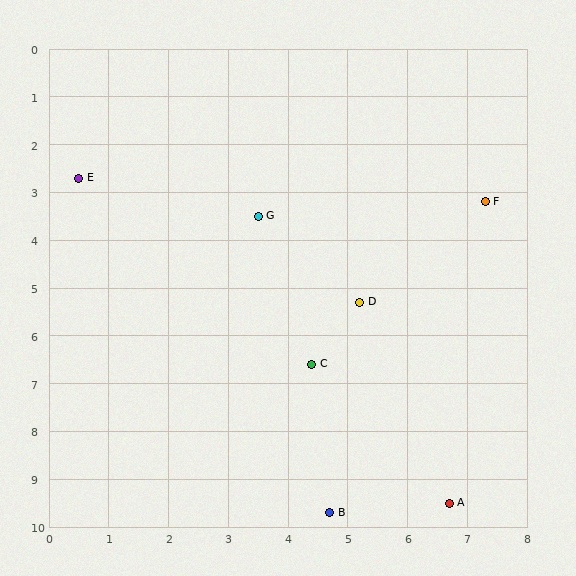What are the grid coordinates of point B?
Point B is at approximately (4.7, 9.7).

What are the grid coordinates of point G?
Point G is at approximately (3.5, 3.5).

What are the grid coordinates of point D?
Point D is at approximately (5.2, 5.3).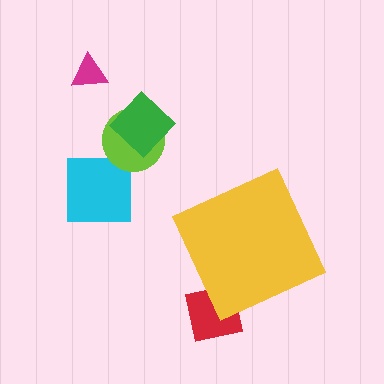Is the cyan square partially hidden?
No, the cyan square is fully visible.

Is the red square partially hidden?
Yes, the red square is partially hidden behind the yellow diamond.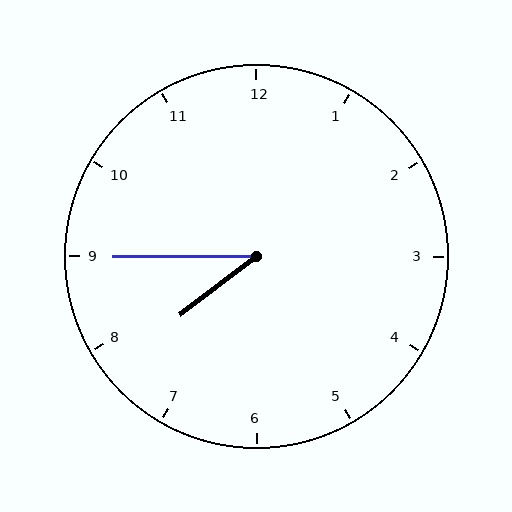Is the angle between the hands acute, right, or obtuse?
It is acute.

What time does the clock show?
7:45.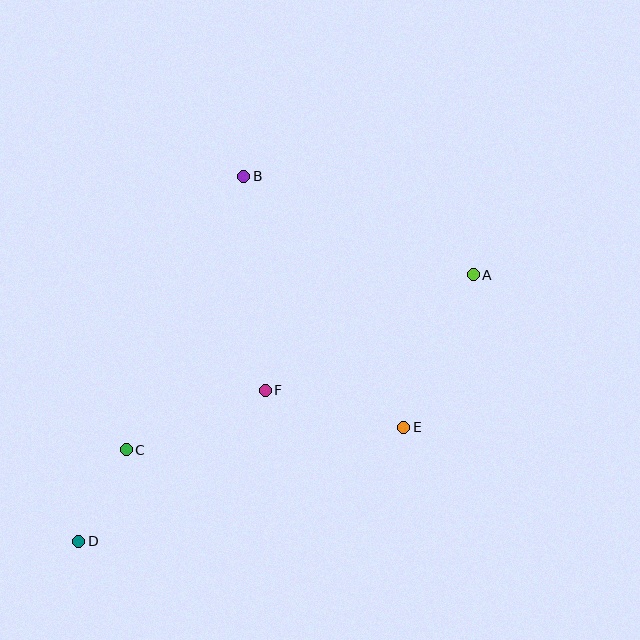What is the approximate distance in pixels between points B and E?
The distance between B and E is approximately 298 pixels.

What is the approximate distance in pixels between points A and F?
The distance between A and F is approximately 238 pixels.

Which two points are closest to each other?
Points C and D are closest to each other.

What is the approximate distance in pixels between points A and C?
The distance between A and C is approximately 389 pixels.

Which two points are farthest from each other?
Points A and D are farthest from each other.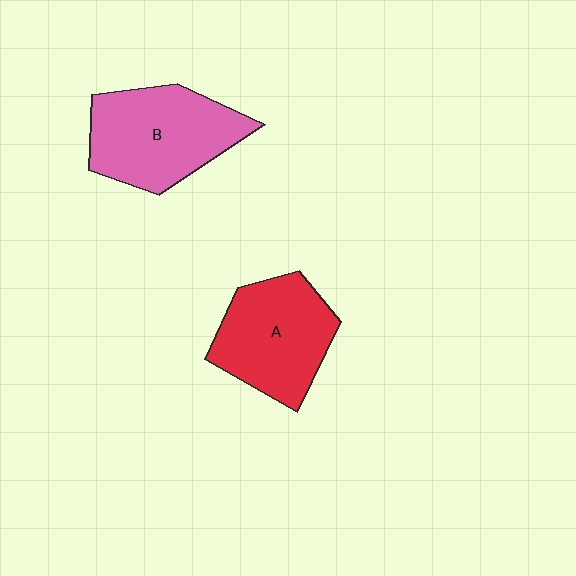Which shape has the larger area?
Shape B (pink).